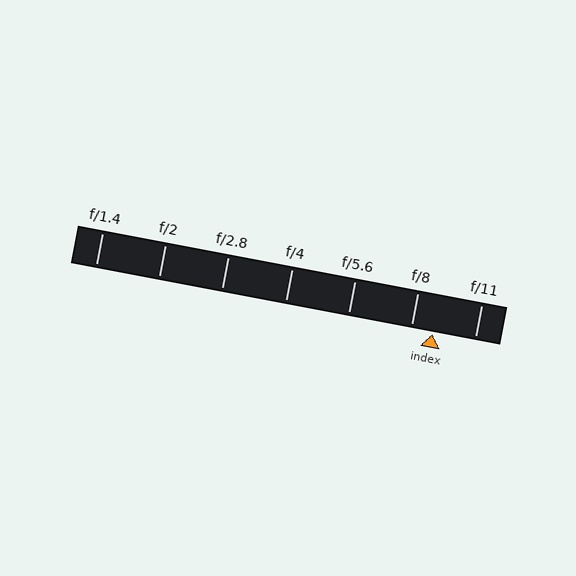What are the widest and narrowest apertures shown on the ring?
The widest aperture shown is f/1.4 and the narrowest is f/11.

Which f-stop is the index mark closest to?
The index mark is closest to f/8.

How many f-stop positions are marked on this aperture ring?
There are 7 f-stop positions marked.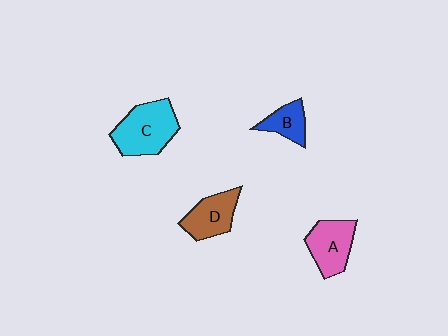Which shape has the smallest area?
Shape B (blue).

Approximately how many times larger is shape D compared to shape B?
Approximately 1.5 times.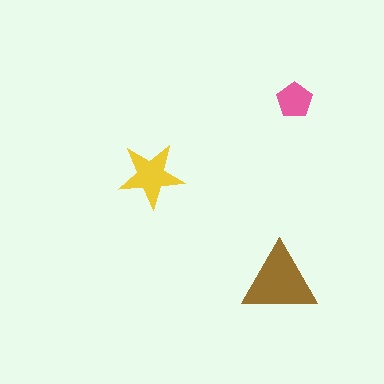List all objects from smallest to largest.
The pink pentagon, the yellow star, the brown triangle.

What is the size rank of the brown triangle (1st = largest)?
1st.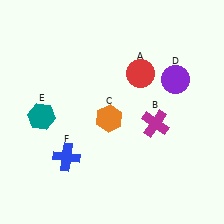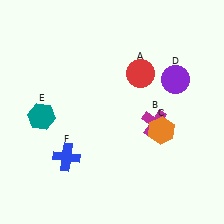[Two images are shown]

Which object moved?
The orange hexagon (C) moved right.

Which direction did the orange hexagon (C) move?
The orange hexagon (C) moved right.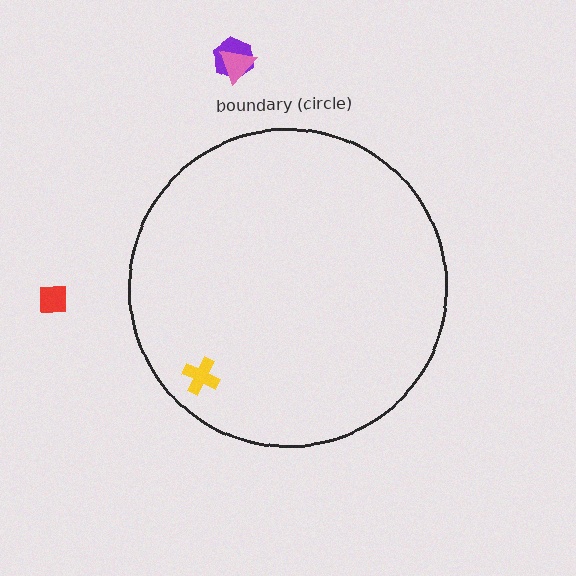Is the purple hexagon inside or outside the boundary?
Outside.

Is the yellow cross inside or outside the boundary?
Inside.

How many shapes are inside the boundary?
1 inside, 3 outside.